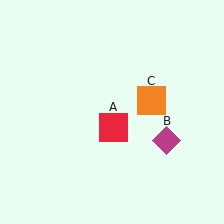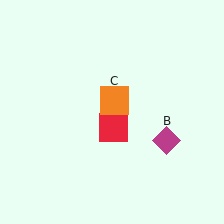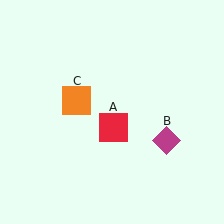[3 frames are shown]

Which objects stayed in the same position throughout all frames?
Red square (object A) and magenta diamond (object B) remained stationary.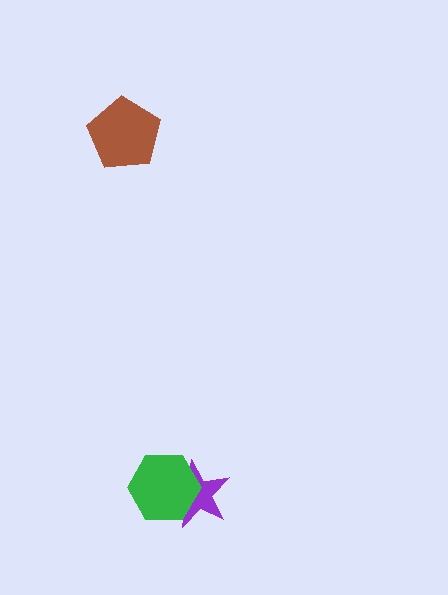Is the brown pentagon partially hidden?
No, no other shape covers it.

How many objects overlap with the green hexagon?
1 object overlaps with the green hexagon.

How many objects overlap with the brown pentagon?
0 objects overlap with the brown pentagon.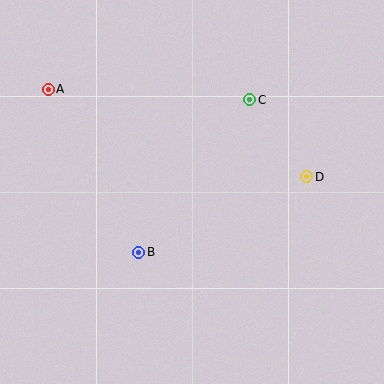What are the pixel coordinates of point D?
Point D is at (307, 177).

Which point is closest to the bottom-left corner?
Point B is closest to the bottom-left corner.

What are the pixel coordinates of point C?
Point C is at (250, 100).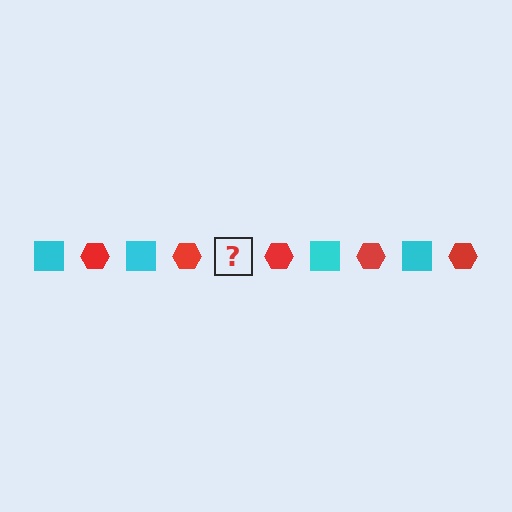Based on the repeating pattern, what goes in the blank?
The blank should be a cyan square.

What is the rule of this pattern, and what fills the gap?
The rule is that the pattern alternates between cyan square and red hexagon. The gap should be filled with a cyan square.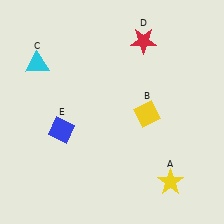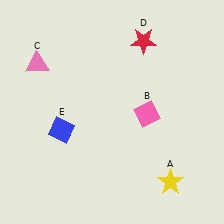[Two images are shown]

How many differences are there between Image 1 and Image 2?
There are 2 differences between the two images.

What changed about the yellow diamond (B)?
In Image 1, B is yellow. In Image 2, it changed to pink.